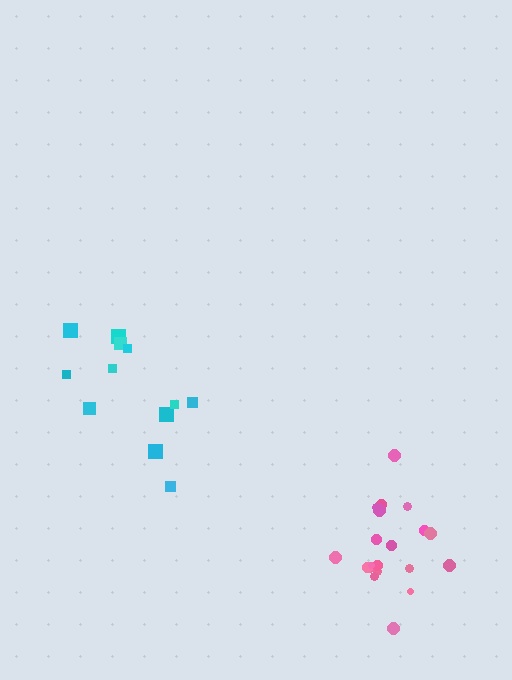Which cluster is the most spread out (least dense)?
Cyan.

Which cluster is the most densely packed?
Pink.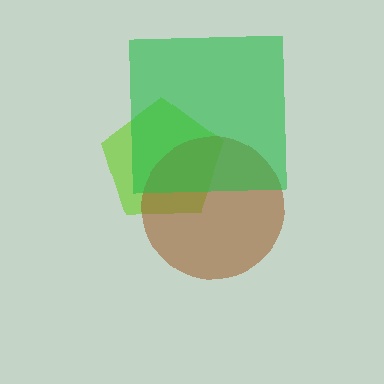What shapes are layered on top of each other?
The layered shapes are: a lime pentagon, a brown circle, a green square.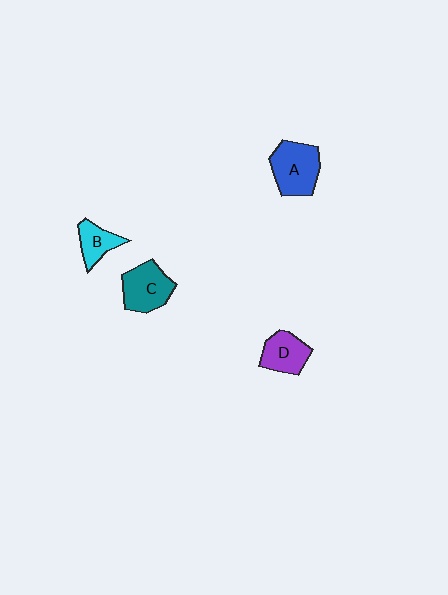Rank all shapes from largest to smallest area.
From largest to smallest: A (blue), C (teal), D (purple), B (cyan).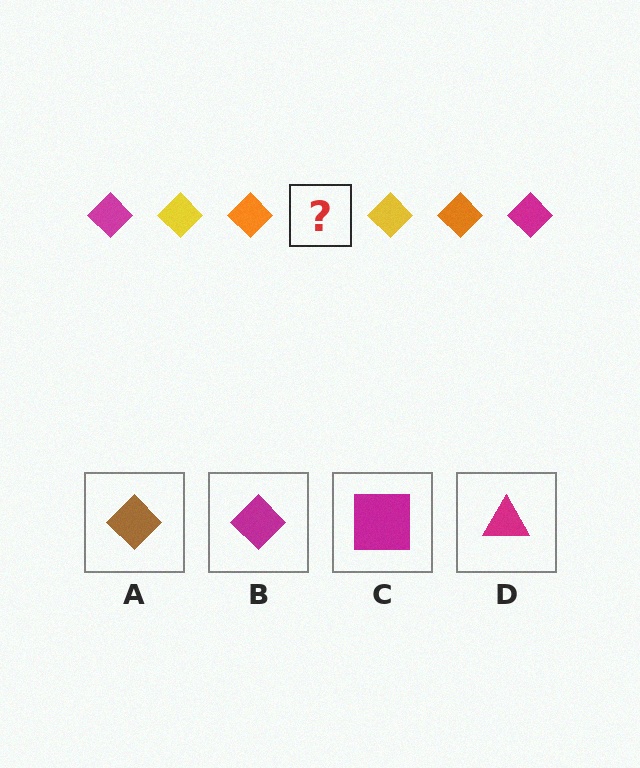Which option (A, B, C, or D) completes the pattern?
B.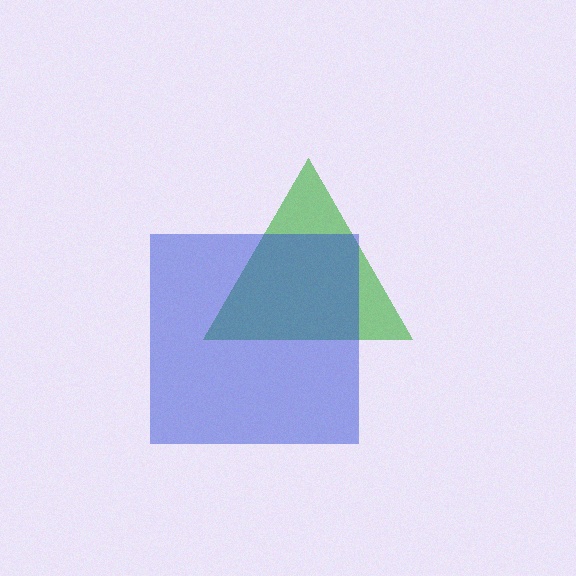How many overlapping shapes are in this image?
There are 2 overlapping shapes in the image.